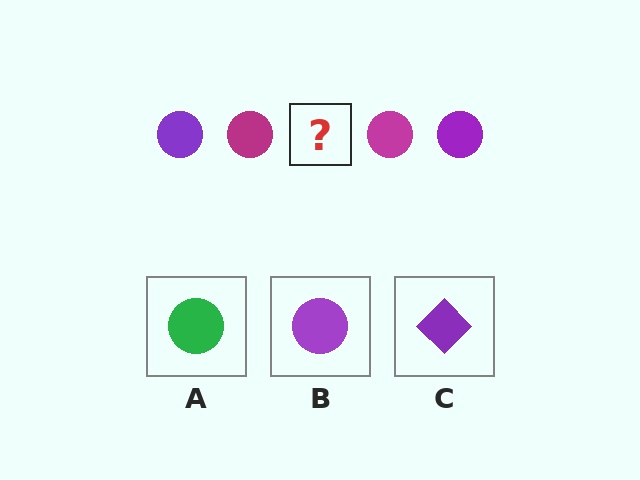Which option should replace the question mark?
Option B.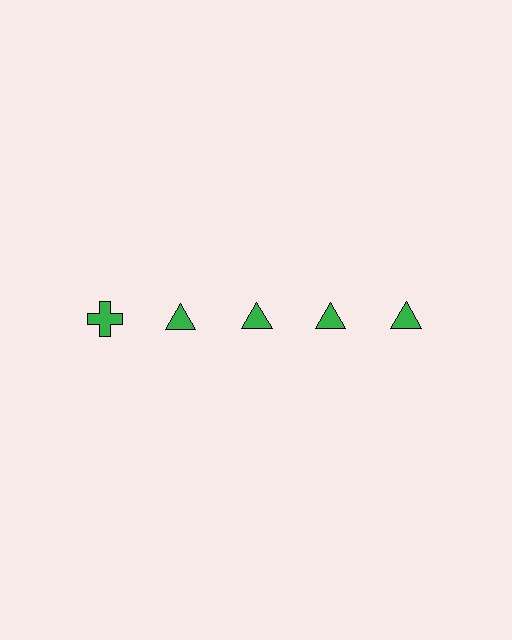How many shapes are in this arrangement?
There are 5 shapes arranged in a grid pattern.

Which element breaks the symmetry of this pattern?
The green cross in the top row, leftmost column breaks the symmetry. All other shapes are green triangles.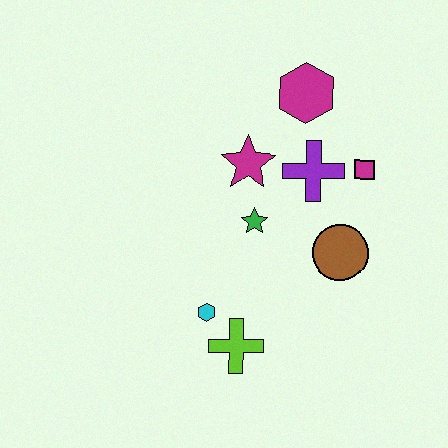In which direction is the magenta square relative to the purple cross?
The magenta square is to the right of the purple cross.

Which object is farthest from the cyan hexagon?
The magenta hexagon is farthest from the cyan hexagon.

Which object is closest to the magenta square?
The purple cross is closest to the magenta square.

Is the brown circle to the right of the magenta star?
Yes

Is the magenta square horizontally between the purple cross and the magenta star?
No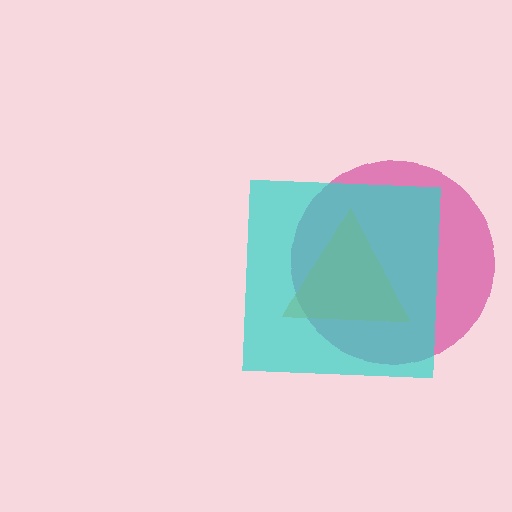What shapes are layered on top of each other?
The layered shapes are: a magenta circle, an orange triangle, a cyan square.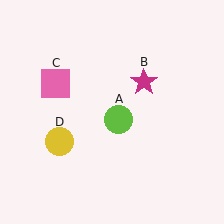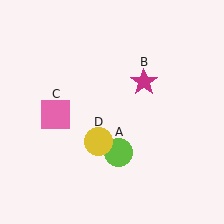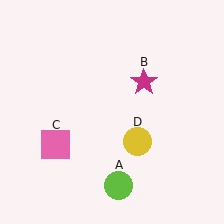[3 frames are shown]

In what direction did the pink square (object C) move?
The pink square (object C) moved down.